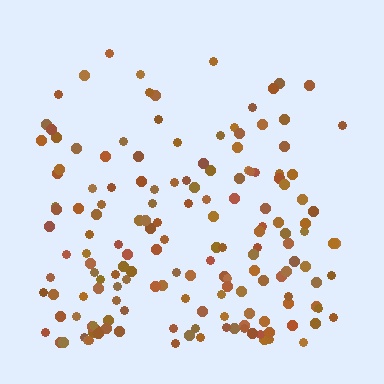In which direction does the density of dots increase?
From top to bottom, with the bottom side densest.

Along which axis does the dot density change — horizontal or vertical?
Vertical.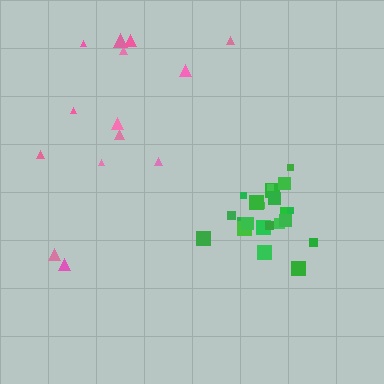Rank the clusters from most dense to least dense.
green, pink.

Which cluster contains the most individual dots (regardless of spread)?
Green (22).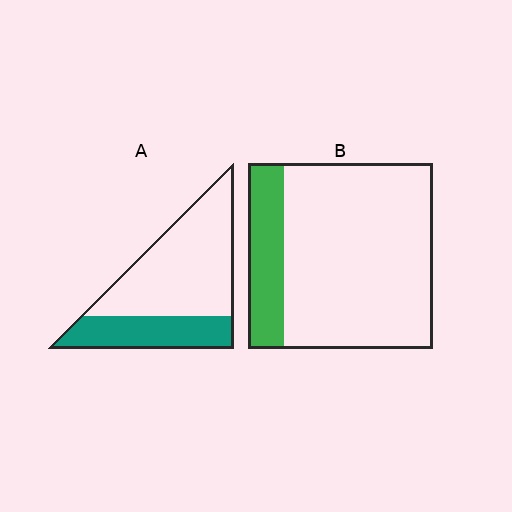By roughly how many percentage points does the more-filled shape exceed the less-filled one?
By roughly 15 percentage points (A over B).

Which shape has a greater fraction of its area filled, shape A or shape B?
Shape A.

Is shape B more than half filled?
No.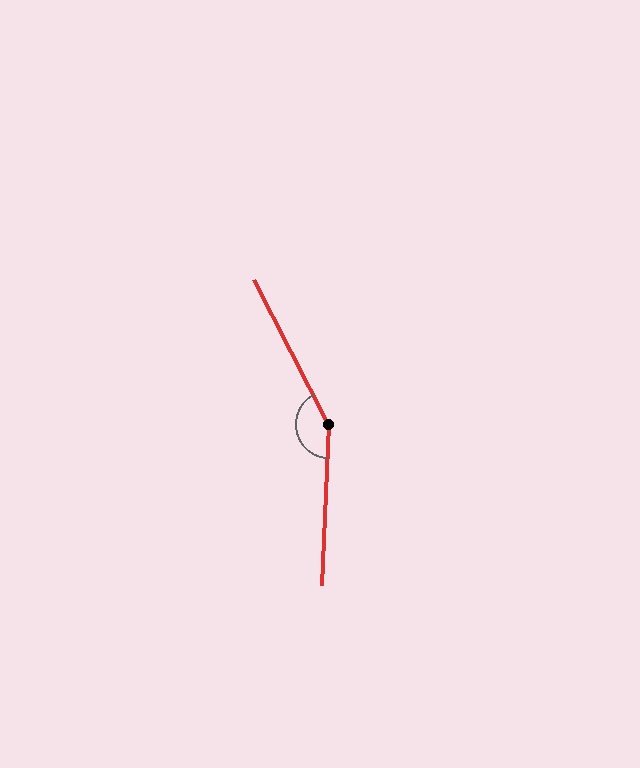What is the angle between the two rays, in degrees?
Approximately 150 degrees.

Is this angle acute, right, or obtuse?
It is obtuse.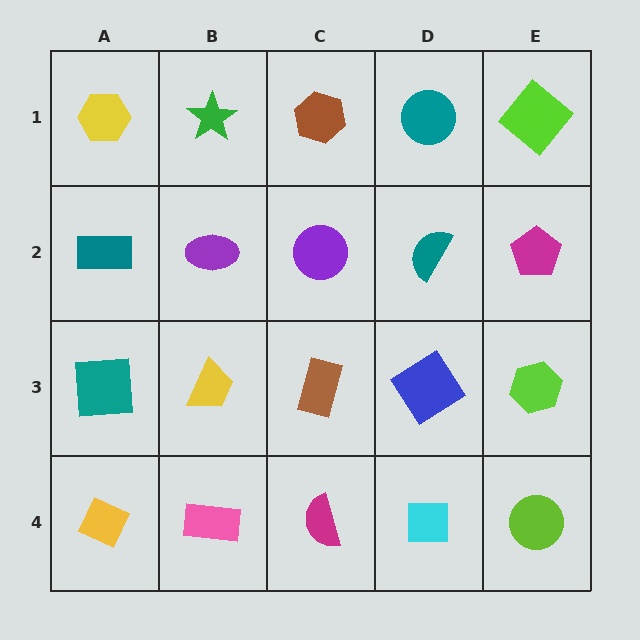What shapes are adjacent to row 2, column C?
A brown hexagon (row 1, column C), a brown rectangle (row 3, column C), a purple ellipse (row 2, column B), a teal semicircle (row 2, column D).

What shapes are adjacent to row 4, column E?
A lime hexagon (row 3, column E), a cyan square (row 4, column D).